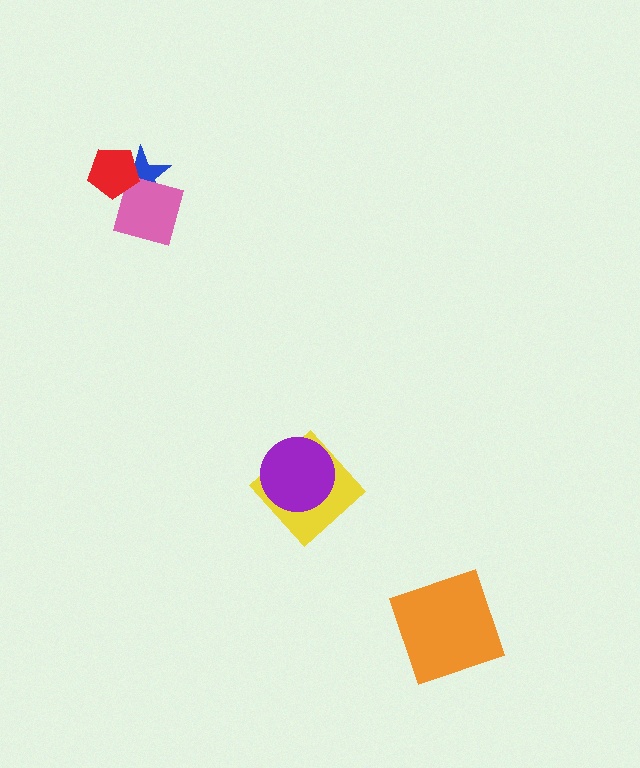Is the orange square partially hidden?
No, no other shape covers it.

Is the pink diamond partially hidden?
Yes, it is partially covered by another shape.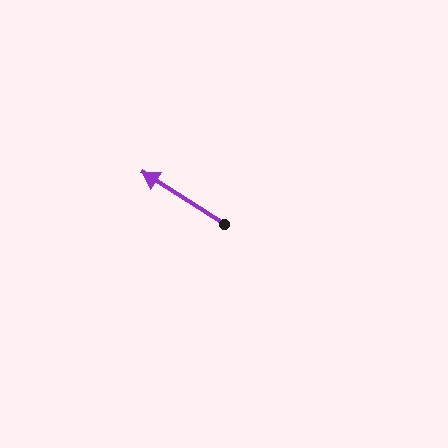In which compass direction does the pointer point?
Northwest.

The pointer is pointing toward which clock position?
Roughly 10 o'clock.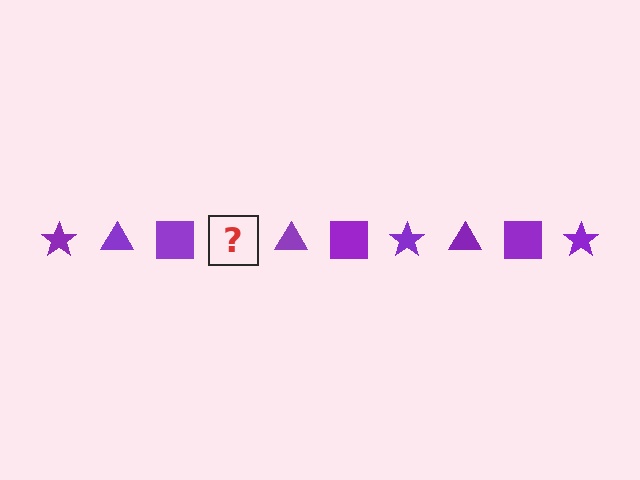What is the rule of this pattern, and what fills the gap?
The rule is that the pattern cycles through star, triangle, square shapes in purple. The gap should be filled with a purple star.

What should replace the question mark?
The question mark should be replaced with a purple star.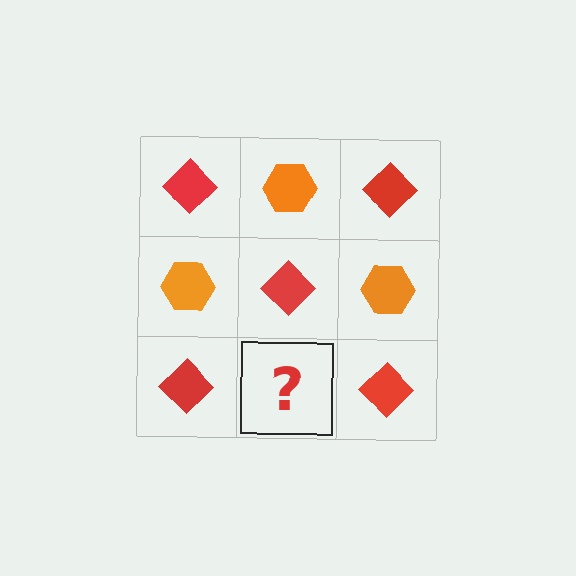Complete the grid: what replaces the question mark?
The question mark should be replaced with an orange hexagon.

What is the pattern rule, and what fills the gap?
The rule is that it alternates red diamond and orange hexagon in a checkerboard pattern. The gap should be filled with an orange hexagon.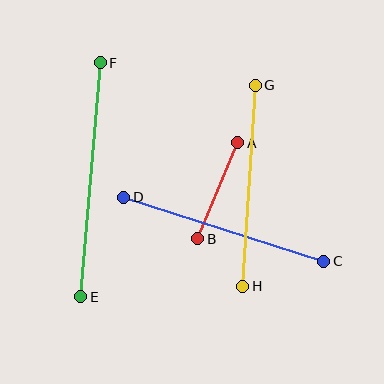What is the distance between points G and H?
The distance is approximately 201 pixels.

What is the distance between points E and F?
The distance is approximately 235 pixels.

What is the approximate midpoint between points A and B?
The midpoint is at approximately (218, 191) pixels.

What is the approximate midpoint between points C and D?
The midpoint is at approximately (224, 229) pixels.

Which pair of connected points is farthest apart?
Points E and F are farthest apart.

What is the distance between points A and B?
The distance is approximately 104 pixels.